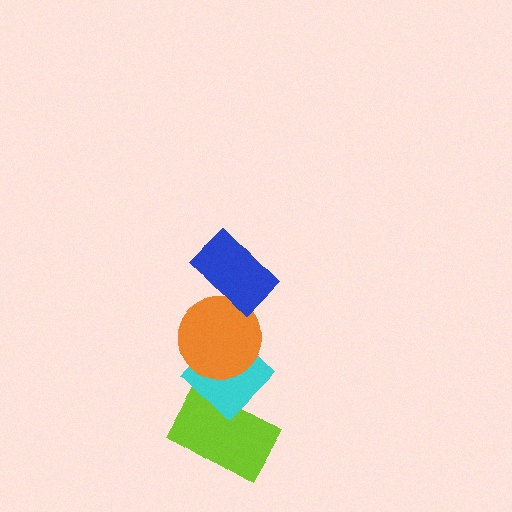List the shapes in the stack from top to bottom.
From top to bottom: the blue rectangle, the orange circle, the cyan diamond, the lime rectangle.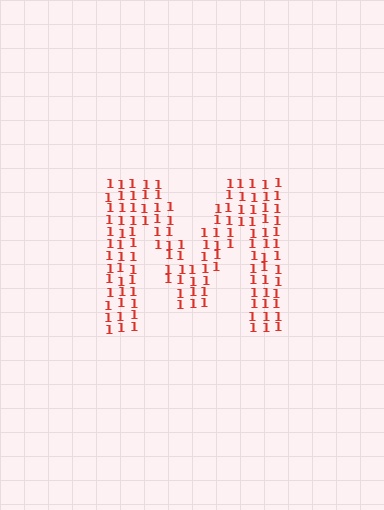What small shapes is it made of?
It is made of small digit 1's.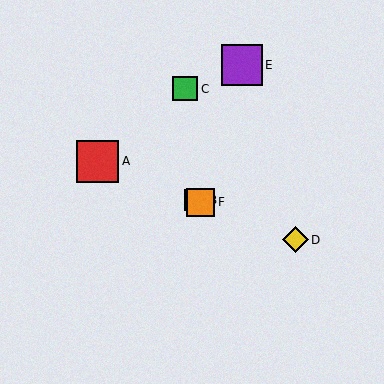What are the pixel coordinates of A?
Object A is at (98, 161).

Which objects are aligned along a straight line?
Objects A, B, D, F are aligned along a straight line.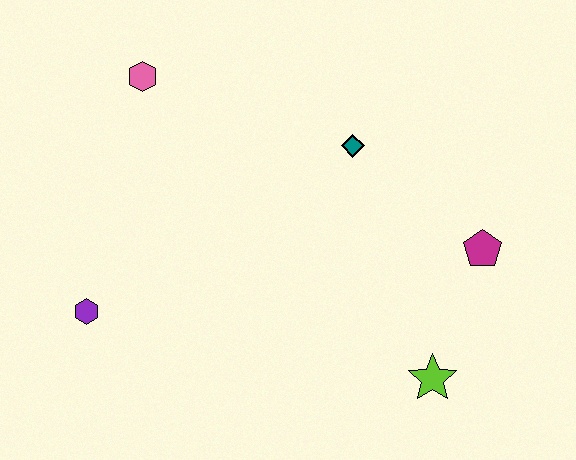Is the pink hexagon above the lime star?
Yes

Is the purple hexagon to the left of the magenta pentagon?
Yes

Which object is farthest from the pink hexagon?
The lime star is farthest from the pink hexagon.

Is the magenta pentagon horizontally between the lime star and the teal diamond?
No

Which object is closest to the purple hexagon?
The pink hexagon is closest to the purple hexagon.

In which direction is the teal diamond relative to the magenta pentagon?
The teal diamond is to the left of the magenta pentagon.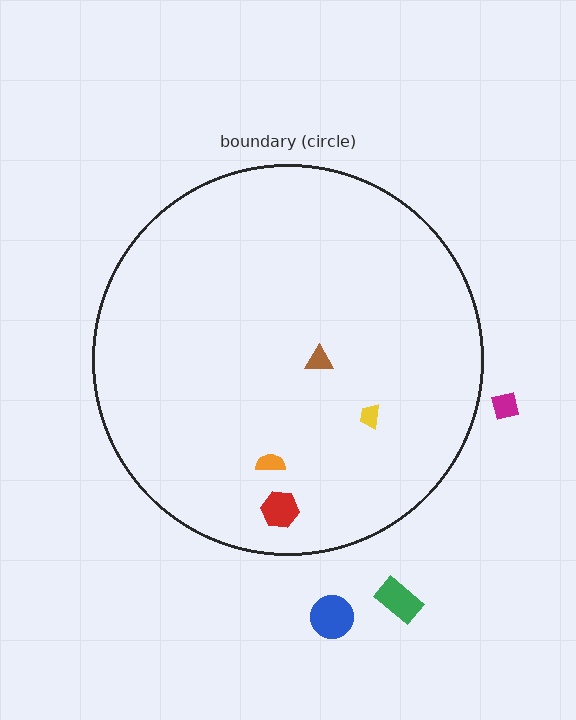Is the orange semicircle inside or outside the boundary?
Inside.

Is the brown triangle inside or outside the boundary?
Inside.